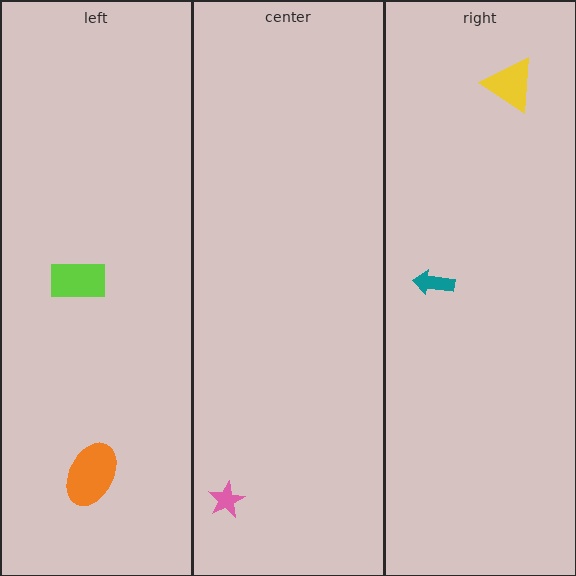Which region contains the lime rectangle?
The left region.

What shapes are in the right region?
The yellow triangle, the teal arrow.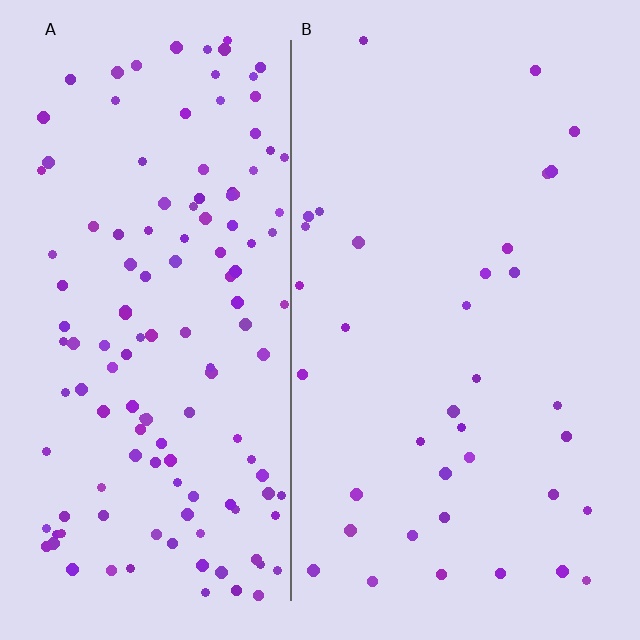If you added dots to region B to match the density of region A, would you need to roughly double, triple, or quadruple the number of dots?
Approximately quadruple.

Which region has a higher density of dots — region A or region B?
A (the left).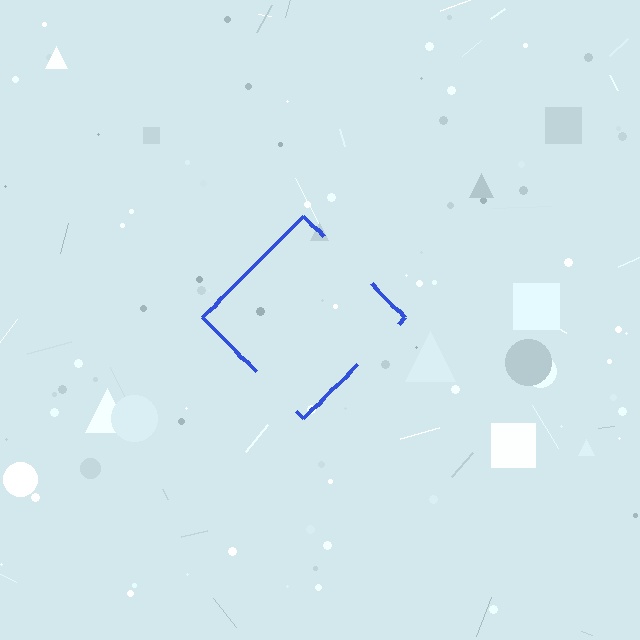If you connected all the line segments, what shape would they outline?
They would outline a diamond.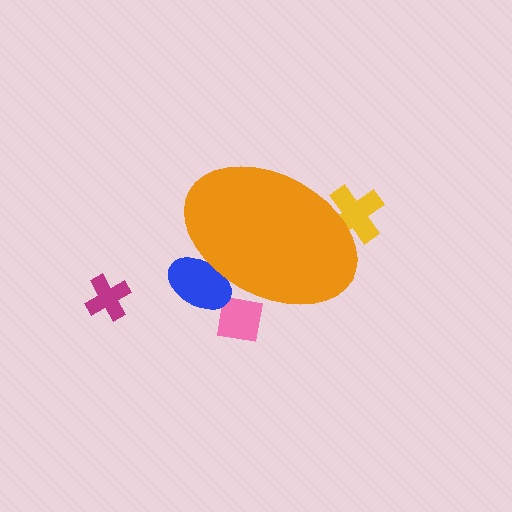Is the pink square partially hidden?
Yes, the pink square is partially hidden behind the orange ellipse.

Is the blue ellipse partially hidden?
Yes, the blue ellipse is partially hidden behind the orange ellipse.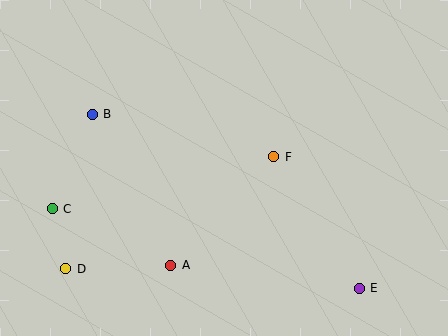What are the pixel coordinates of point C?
Point C is at (52, 209).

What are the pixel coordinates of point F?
Point F is at (274, 157).